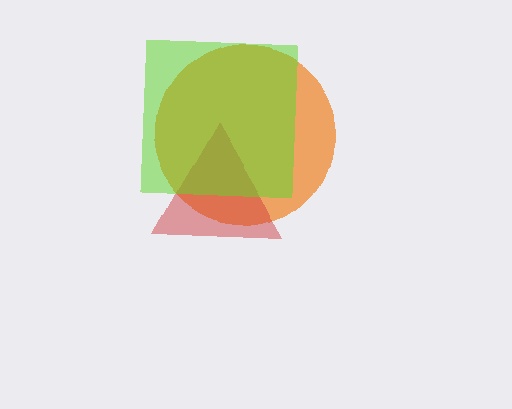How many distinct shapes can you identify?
There are 3 distinct shapes: an orange circle, a red triangle, a lime square.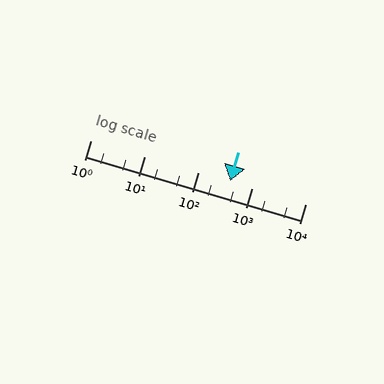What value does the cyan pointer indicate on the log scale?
The pointer indicates approximately 400.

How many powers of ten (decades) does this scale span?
The scale spans 4 decades, from 1 to 10000.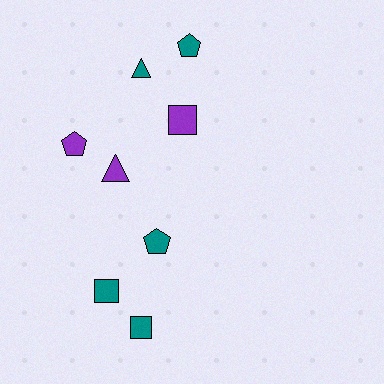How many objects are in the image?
There are 8 objects.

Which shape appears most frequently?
Square, with 3 objects.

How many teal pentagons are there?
There are 2 teal pentagons.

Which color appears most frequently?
Teal, with 5 objects.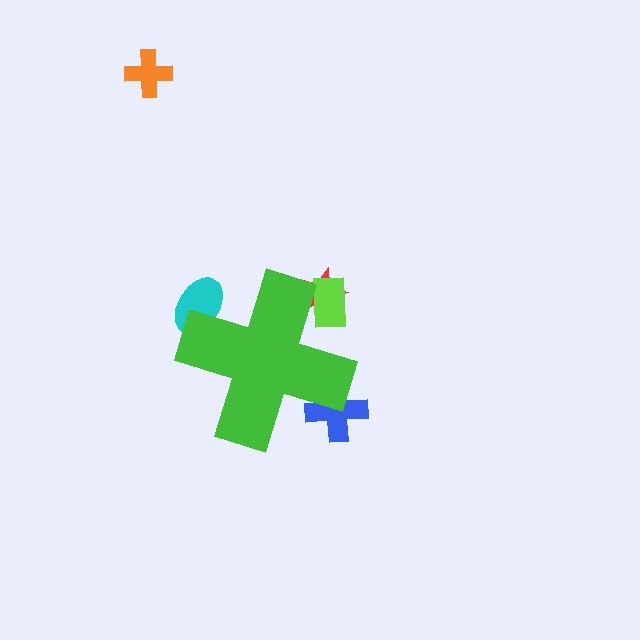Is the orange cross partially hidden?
No, the orange cross is fully visible.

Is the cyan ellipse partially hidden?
Yes, the cyan ellipse is partially hidden behind the green cross.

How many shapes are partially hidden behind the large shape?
4 shapes are partially hidden.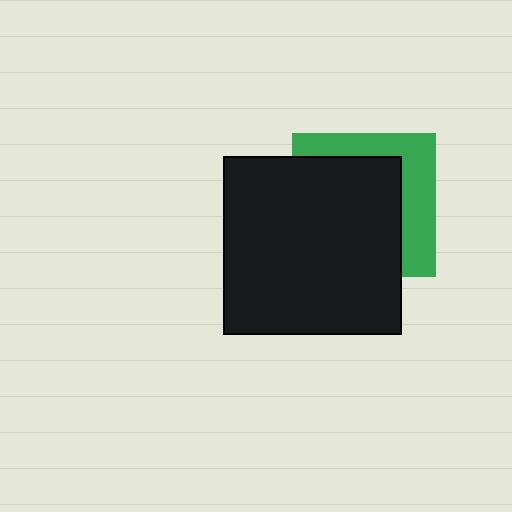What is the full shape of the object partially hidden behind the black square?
The partially hidden object is a green square.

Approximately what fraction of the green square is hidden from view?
Roughly 65% of the green square is hidden behind the black square.